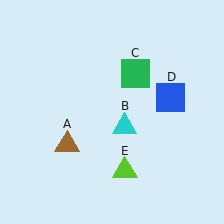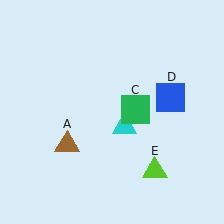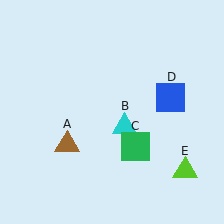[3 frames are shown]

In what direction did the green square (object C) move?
The green square (object C) moved down.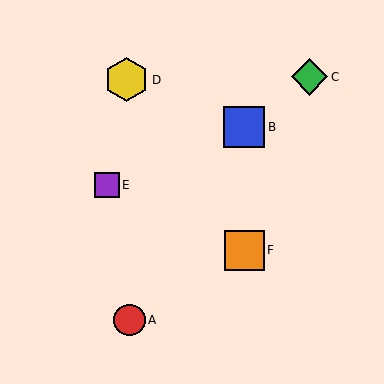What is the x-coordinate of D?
Object D is at x≈127.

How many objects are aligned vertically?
2 objects (B, F) are aligned vertically.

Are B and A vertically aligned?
No, B is at x≈244 and A is at x≈129.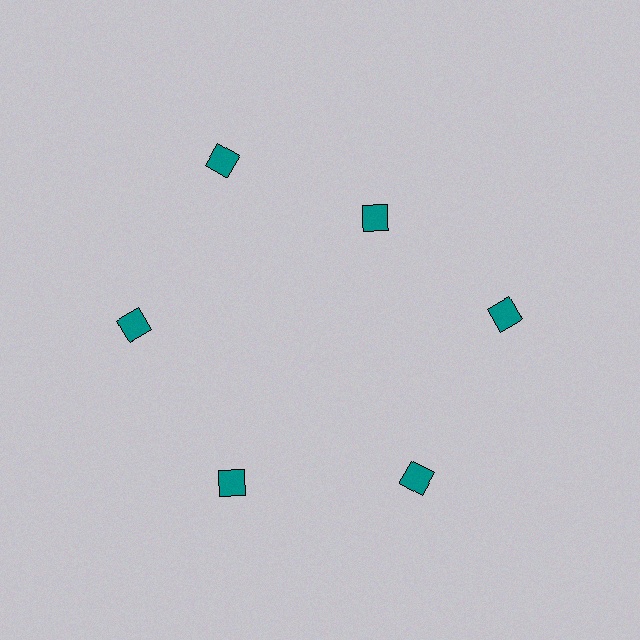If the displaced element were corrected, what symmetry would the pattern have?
It would have 6-fold rotational symmetry — the pattern would map onto itself every 60 degrees.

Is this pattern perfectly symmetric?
No. The 6 teal diamonds are arranged in a ring, but one element near the 1 o'clock position is pulled inward toward the center, breaking the 6-fold rotational symmetry.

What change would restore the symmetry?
The symmetry would be restored by moving it outward, back onto the ring so that all 6 diamonds sit at equal angles and equal distance from the center.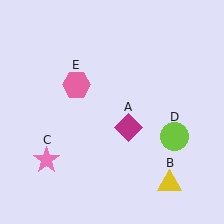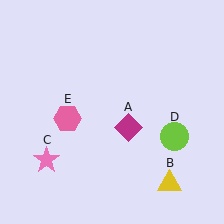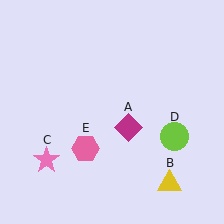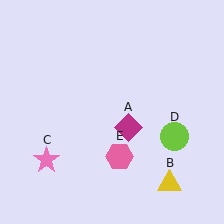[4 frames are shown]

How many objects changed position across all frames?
1 object changed position: pink hexagon (object E).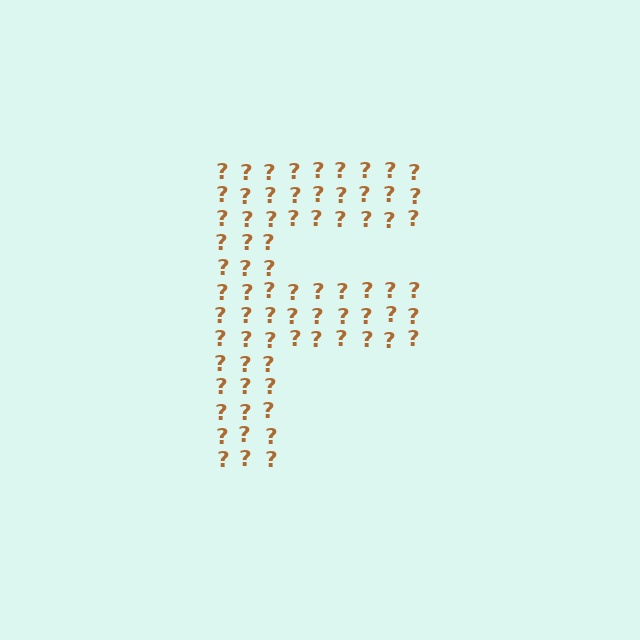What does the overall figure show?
The overall figure shows the letter F.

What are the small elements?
The small elements are question marks.